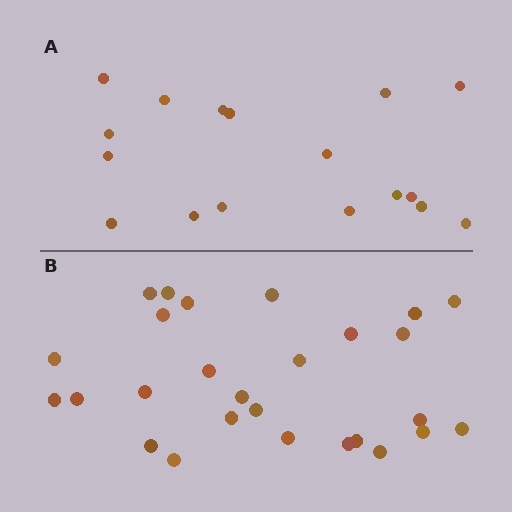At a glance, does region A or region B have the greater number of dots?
Region B (the bottom region) has more dots.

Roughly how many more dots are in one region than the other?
Region B has roughly 10 or so more dots than region A.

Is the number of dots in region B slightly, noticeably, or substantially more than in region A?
Region B has substantially more. The ratio is roughly 1.6 to 1.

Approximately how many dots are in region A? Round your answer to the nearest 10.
About 20 dots. (The exact count is 17, which rounds to 20.)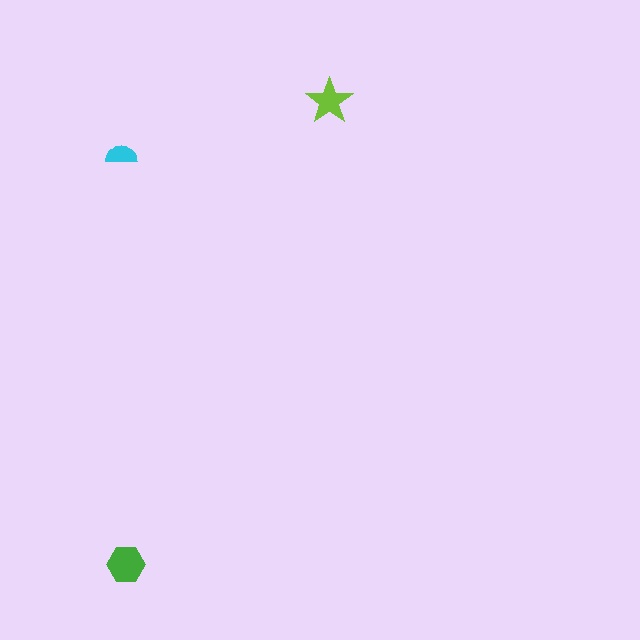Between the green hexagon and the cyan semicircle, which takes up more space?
The green hexagon.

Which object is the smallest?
The cyan semicircle.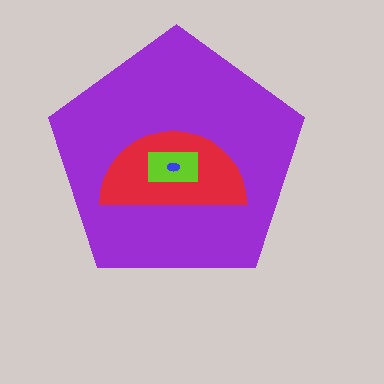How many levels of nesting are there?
4.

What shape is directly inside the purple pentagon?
The red semicircle.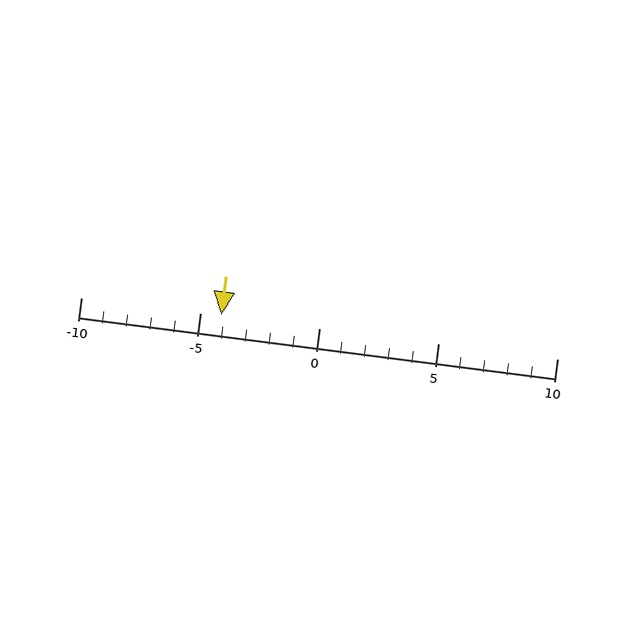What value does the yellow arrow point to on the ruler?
The yellow arrow points to approximately -4.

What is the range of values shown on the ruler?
The ruler shows values from -10 to 10.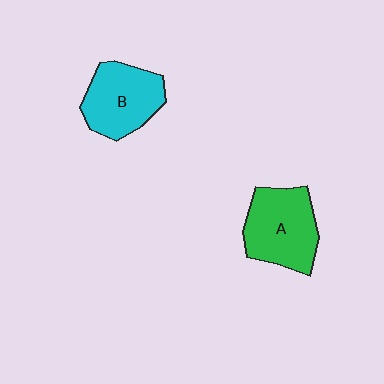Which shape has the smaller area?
Shape B (cyan).